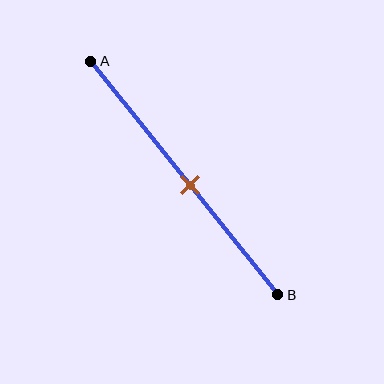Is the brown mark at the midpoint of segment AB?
No, the mark is at about 55% from A, not at the 50% midpoint.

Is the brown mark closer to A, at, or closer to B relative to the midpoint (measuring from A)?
The brown mark is closer to point B than the midpoint of segment AB.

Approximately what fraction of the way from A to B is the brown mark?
The brown mark is approximately 55% of the way from A to B.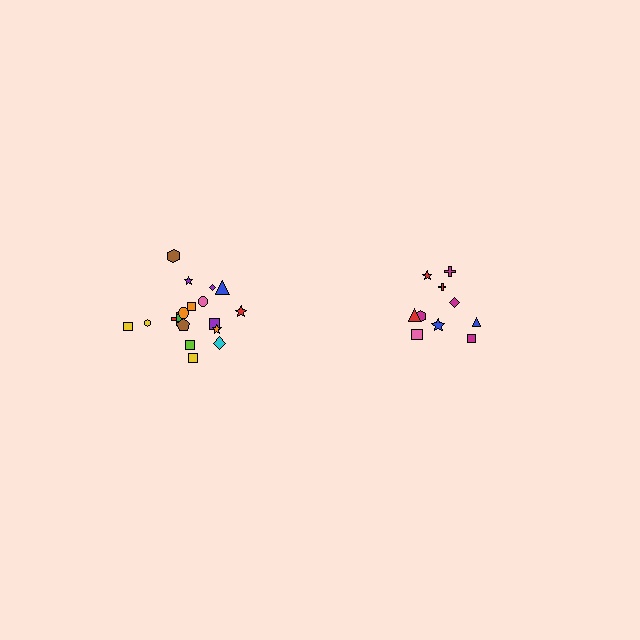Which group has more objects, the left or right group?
The left group.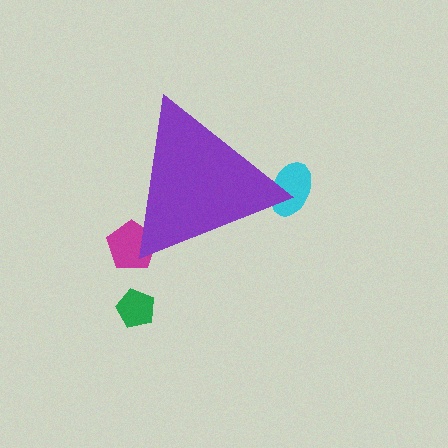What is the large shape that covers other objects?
A purple triangle.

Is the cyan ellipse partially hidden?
Yes, the cyan ellipse is partially hidden behind the purple triangle.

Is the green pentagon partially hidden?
No, the green pentagon is fully visible.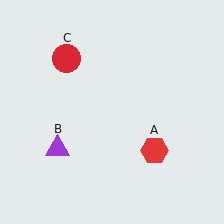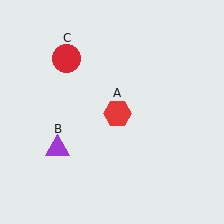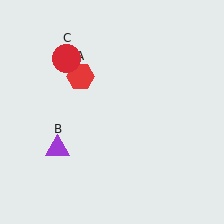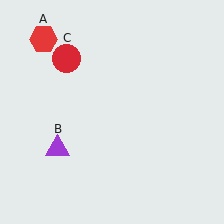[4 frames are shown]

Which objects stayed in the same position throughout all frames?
Purple triangle (object B) and red circle (object C) remained stationary.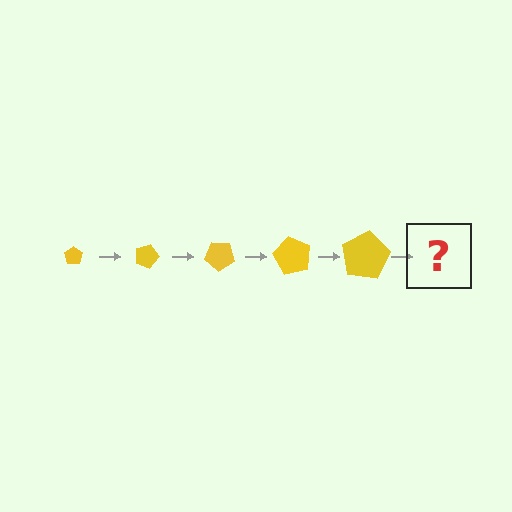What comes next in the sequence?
The next element should be a pentagon, larger than the previous one and rotated 100 degrees from the start.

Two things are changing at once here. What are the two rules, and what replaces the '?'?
The two rules are that the pentagon grows larger each step and it rotates 20 degrees each step. The '?' should be a pentagon, larger than the previous one and rotated 100 degrees from the start.